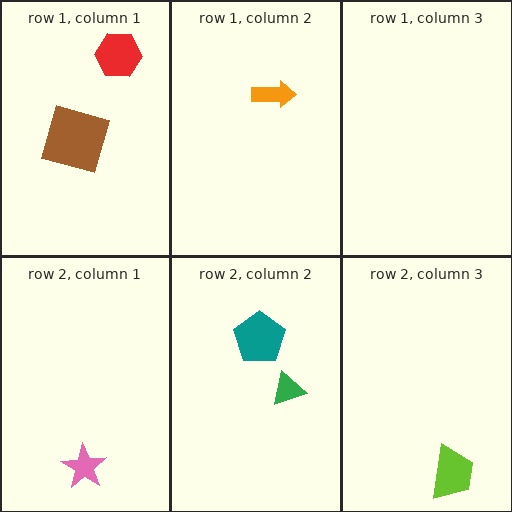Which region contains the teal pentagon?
The row 2, column 2 region.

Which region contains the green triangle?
The row 2, column 2 region.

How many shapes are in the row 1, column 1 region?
2.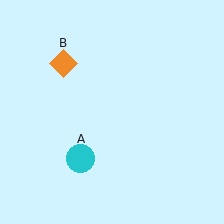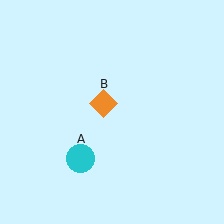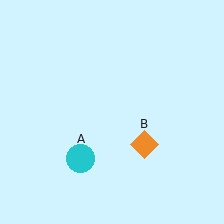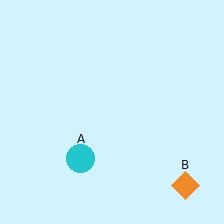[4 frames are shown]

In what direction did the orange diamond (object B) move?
The orange diamond (object B) moved down and to the right.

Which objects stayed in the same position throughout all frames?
Cyan circle (object A) remained stationary.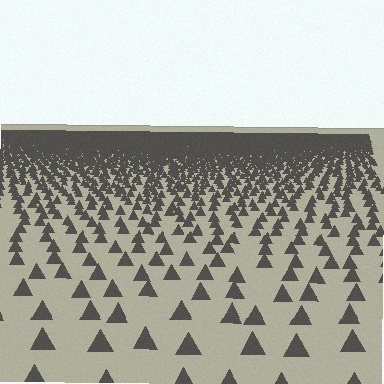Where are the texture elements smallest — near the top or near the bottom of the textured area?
Near the top.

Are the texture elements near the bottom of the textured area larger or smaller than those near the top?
Larger. Near the bottom, elements are closer to the viewer and appear at a bigger on-screen size.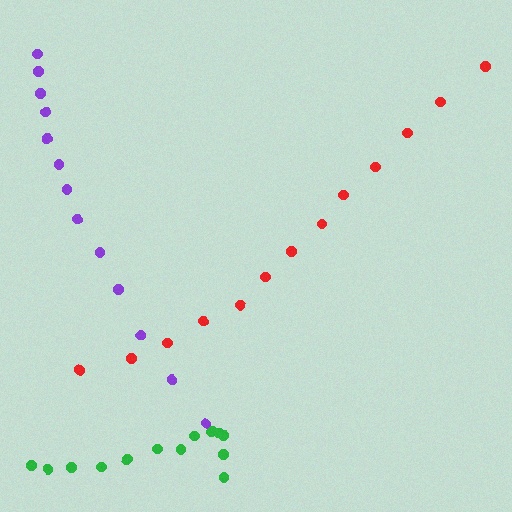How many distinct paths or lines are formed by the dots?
There are 3 distinct paths.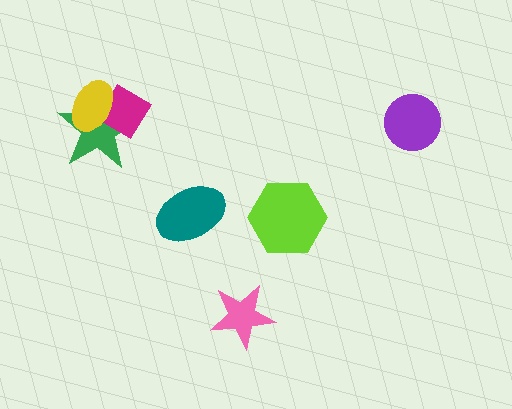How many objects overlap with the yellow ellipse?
2 objects overlap with the yellow ellipse.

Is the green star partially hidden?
Yes, it is partially covered by another shape.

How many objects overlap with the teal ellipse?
0 objects overlap with the teal ellipse.